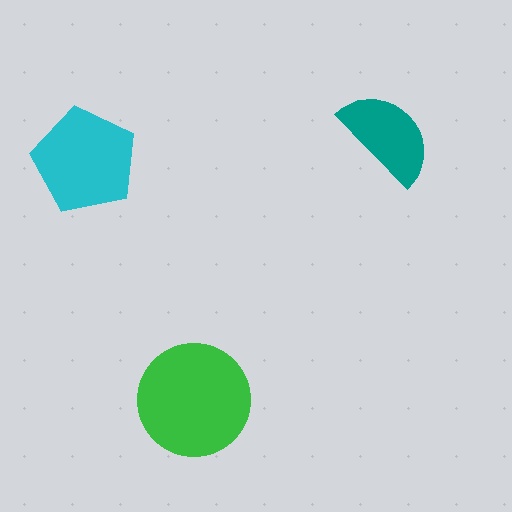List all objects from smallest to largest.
The teal semicircle, the cyan pentagon, the green circle.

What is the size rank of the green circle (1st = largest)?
1st.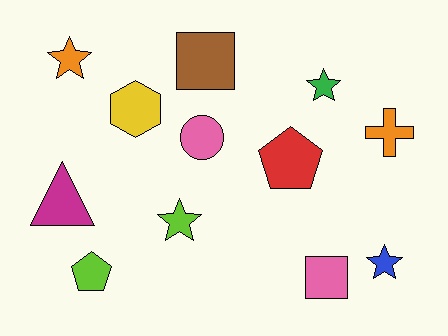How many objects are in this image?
There are 12 objects.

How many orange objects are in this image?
There are 2 orange objects.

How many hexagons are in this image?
There is 1 hexagon.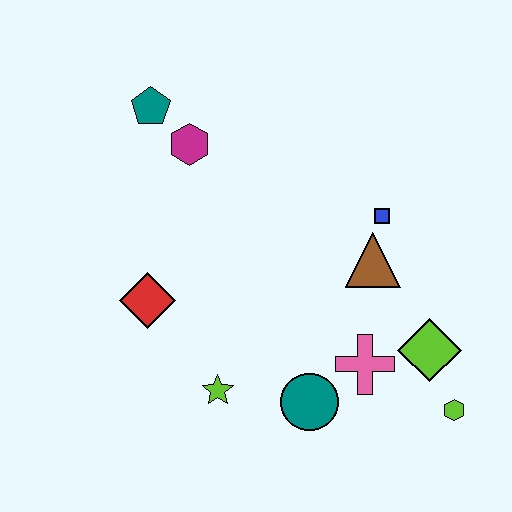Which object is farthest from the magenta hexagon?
The lime hexagon is farthest from the magenta hexagon.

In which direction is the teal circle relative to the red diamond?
The teal circle is to the right of the red diamond.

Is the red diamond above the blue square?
No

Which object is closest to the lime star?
The teal circle is closest to the lime star.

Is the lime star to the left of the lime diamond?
Yes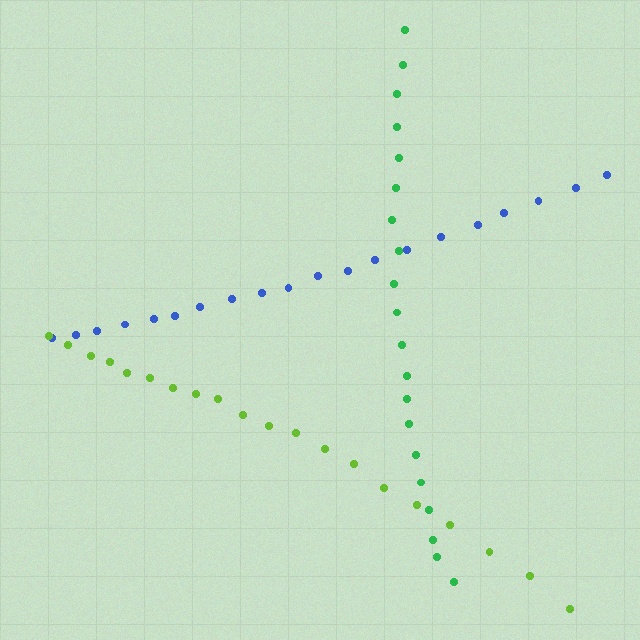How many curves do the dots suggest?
There are 3 distinct paths.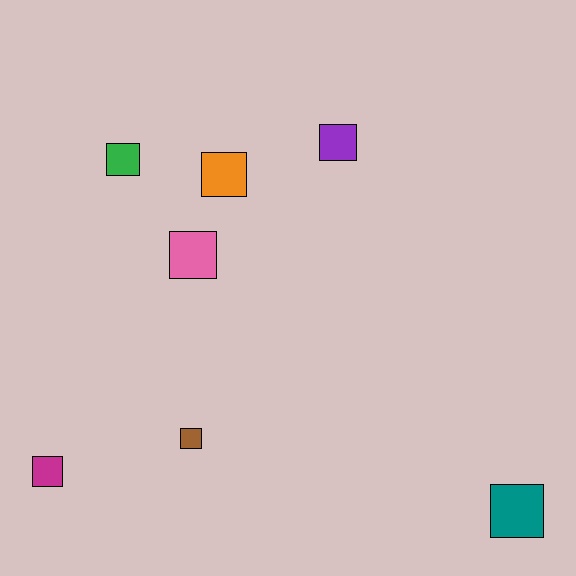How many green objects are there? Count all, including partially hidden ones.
There is 1 green object.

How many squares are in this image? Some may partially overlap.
There are 7 squares.